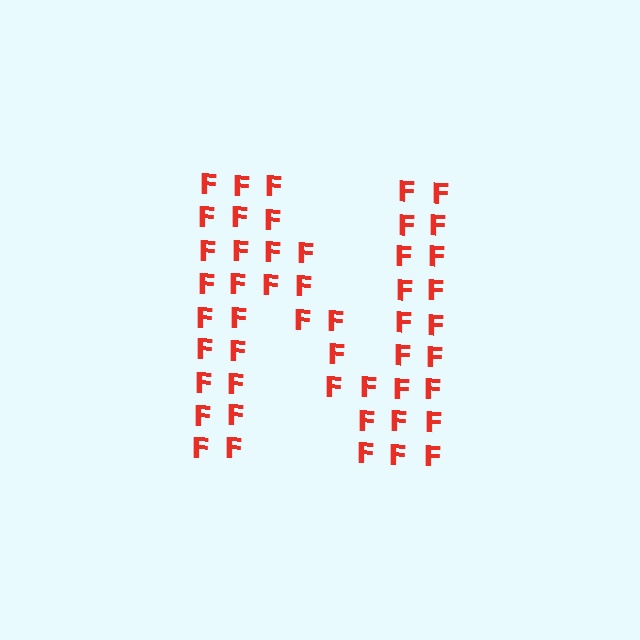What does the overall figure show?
The overall figure shows the letter N.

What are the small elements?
The small elements are letter F's.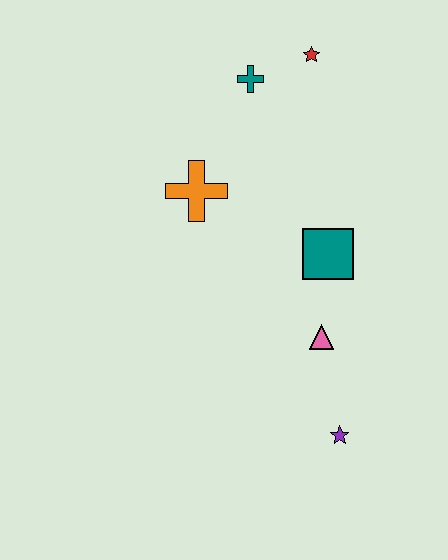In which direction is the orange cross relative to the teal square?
The orange cross is to the left of the teal square.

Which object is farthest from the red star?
The purple star is farthest from the red star.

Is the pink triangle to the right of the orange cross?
Yes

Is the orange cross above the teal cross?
No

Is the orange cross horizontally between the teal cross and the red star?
No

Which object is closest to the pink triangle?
The teal square is closest to the pink triangle.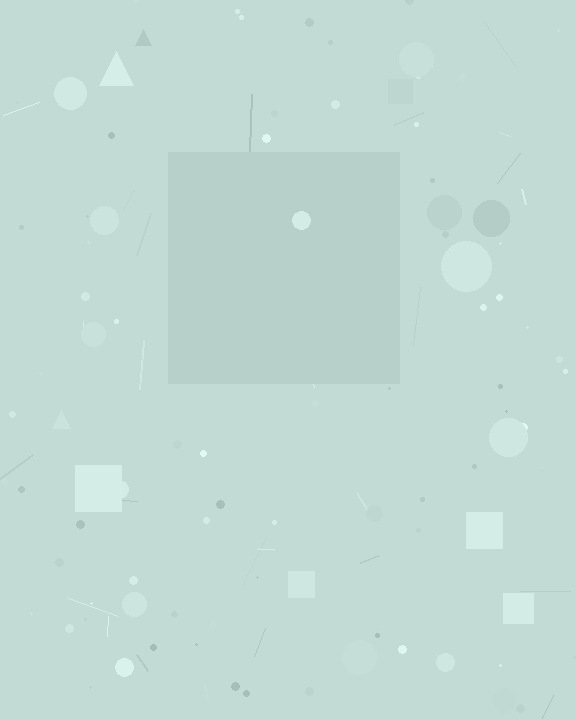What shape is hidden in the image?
A square is hidden in the image.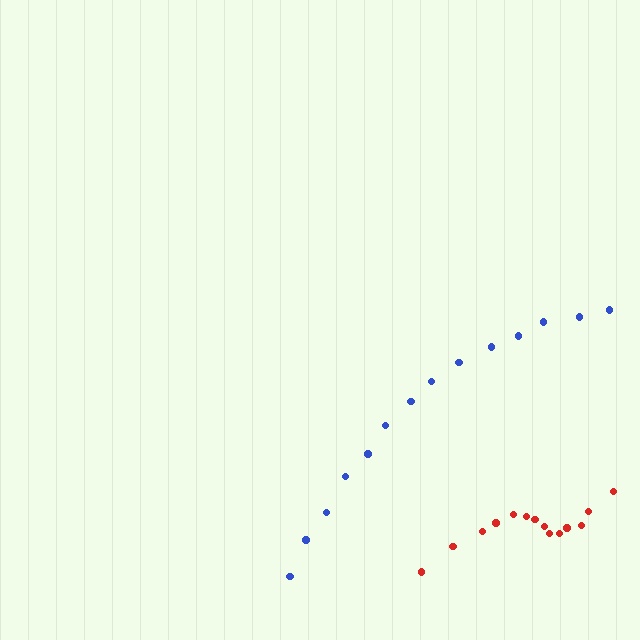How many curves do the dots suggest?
There are 2 distinct paths.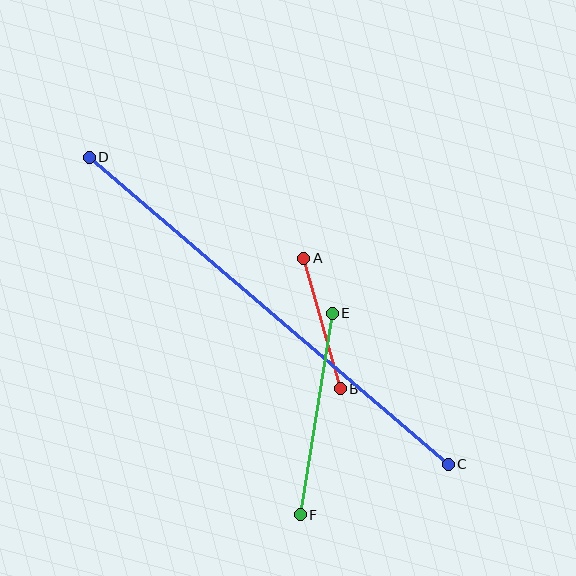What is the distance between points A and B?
The distance is approximately 136 pixels.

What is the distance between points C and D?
The distance is approximately 472 pixels.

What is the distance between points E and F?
The distance is approximately 204 pixels.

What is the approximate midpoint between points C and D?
The midpoint is at approximately (269, 311) pixels.